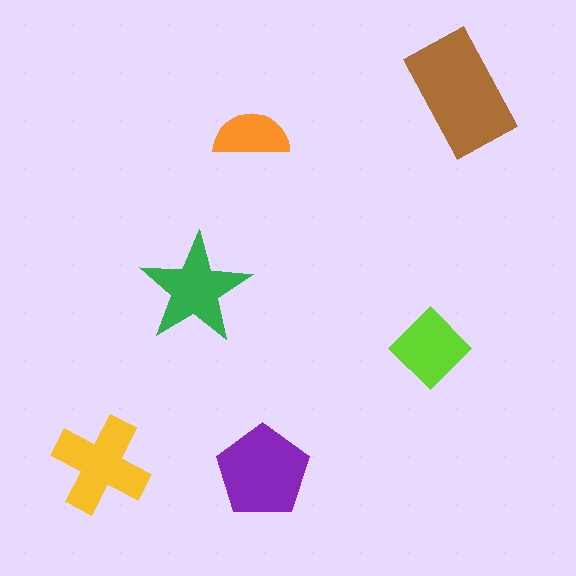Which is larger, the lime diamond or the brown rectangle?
The brown rectangle.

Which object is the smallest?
The orange semicircle.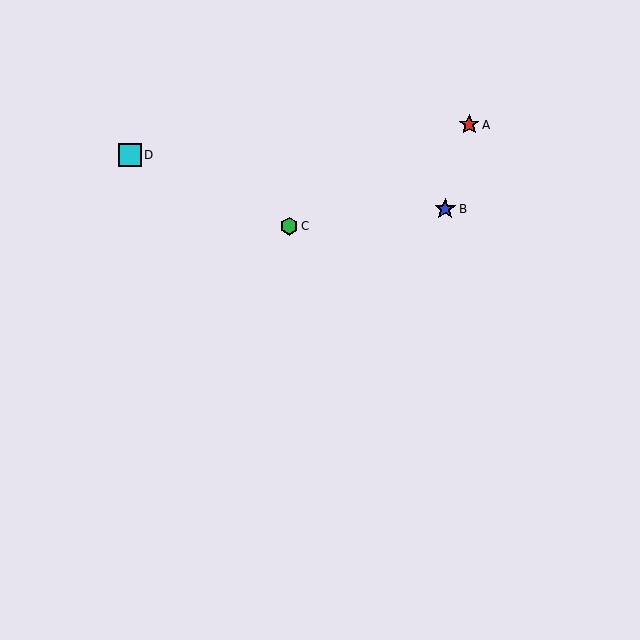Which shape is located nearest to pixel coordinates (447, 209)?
The blue star (labeled B) at (445, 209) is nearest to that location.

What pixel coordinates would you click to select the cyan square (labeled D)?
Click at (130, 155) to select the cyan square D.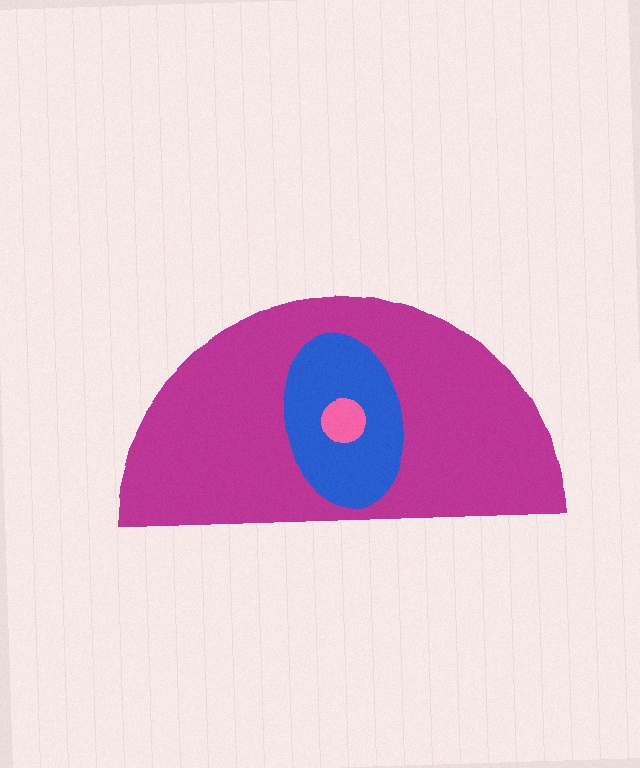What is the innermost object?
The pink circle.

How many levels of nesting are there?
3.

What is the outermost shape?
The magenta semicircle.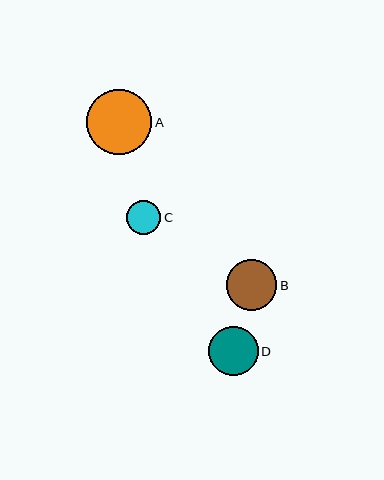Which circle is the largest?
Circle A is the largest with a size of approximately 65 pixels.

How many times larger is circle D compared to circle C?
Circle D is approximately 1.5 times the size of circle C.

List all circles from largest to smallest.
From largest to smallest: A, B, D, C.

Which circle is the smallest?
Circle C is the smallest with a size of approximately 34 pixels.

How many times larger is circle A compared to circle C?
Circle A is approximately 1.9 times the size of circle C.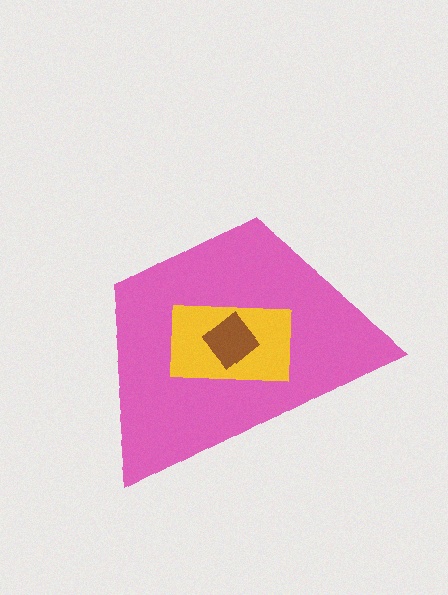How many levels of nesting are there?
3.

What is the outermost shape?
The pink trapezoid.